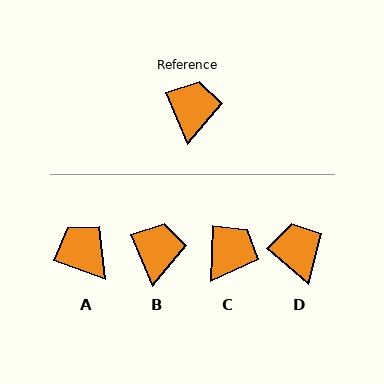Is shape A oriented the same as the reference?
No, it is off by about 47 degrees.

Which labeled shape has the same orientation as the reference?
B.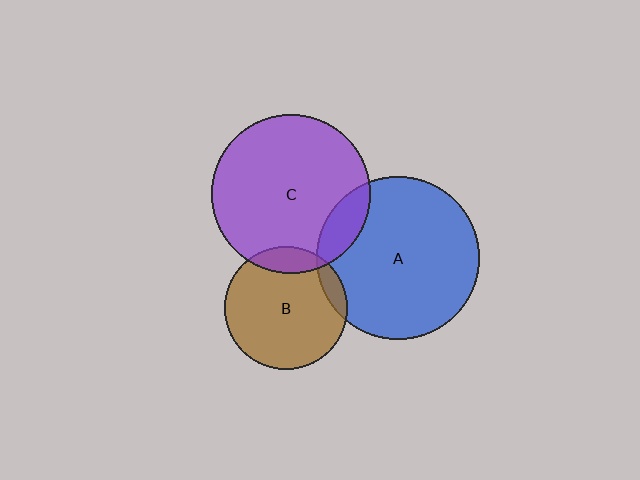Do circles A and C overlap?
Yes.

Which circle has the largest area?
Circle A (blue).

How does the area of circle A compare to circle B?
Approximately 1.8 times.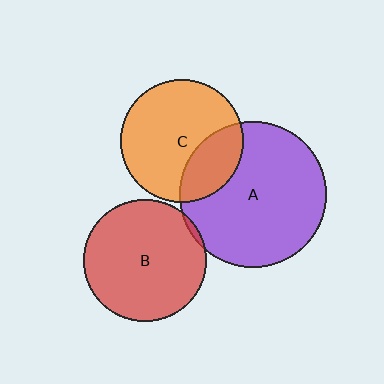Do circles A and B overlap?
Yes.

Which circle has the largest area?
Circle A (purple).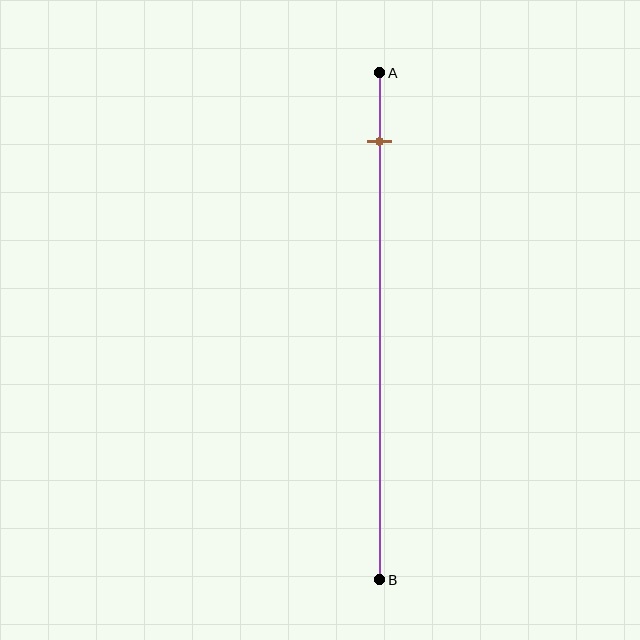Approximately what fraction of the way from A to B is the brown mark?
The brown mark is approximately 15% of the way from A to B.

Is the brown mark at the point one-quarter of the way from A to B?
No, the mark is at about 15% from A, not at the 25% one-quarter point.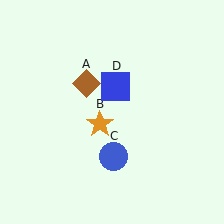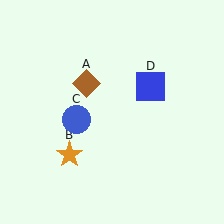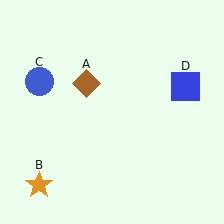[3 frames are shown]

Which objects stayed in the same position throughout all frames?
Brown diamond (object A) remained stationary.